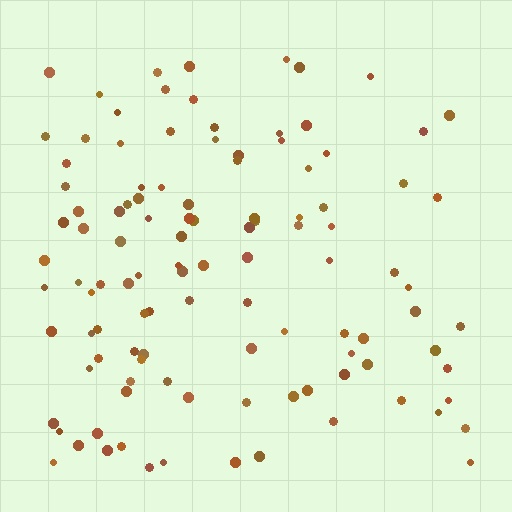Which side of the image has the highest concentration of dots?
The left.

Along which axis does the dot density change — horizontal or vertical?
Horizontal.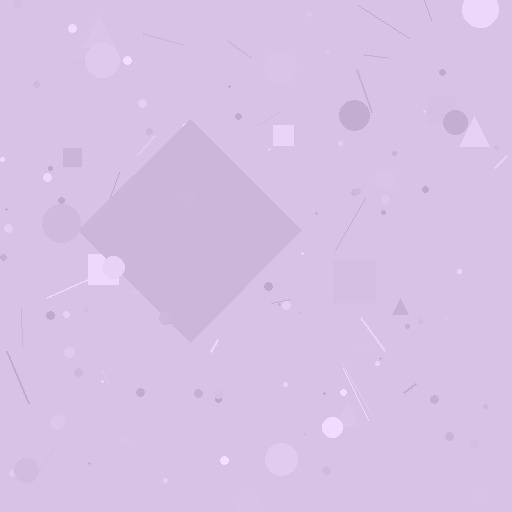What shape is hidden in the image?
A diamond is hidden in the image.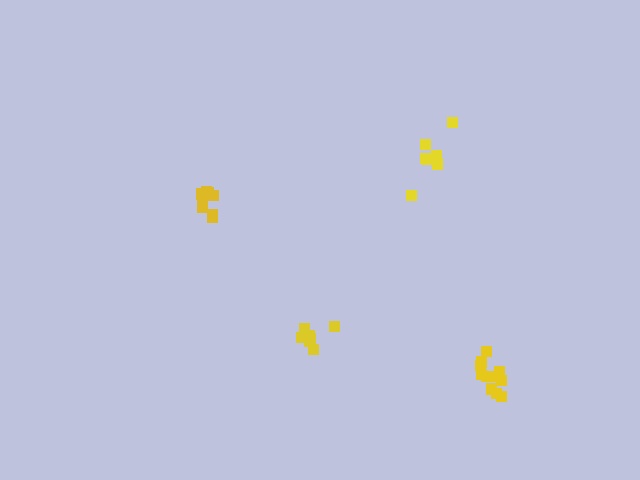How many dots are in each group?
Group 1: 11 dots, Group 2: 7 dots, Group 3: 7 dots, Group 4: 8 dots (33 total).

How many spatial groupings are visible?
There are 4 spatial groupings.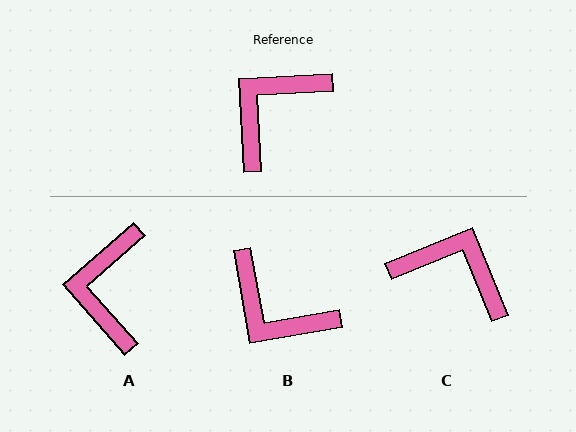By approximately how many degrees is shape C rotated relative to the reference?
Approximately 71 degrees clockwise.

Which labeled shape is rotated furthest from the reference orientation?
B, about 97 degrees away.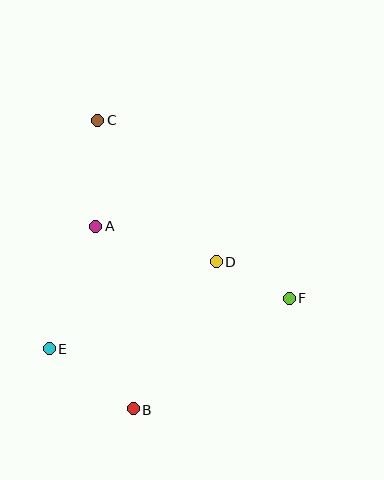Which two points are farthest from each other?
Points B and C are farthest from each other.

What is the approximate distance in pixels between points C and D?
The distance between C and D is approximately 184 pixels.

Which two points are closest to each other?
Points D and F are closest to each other.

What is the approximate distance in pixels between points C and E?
The distance between C and E is approximately 233 pixels.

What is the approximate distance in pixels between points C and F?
The distance between C and F is approximately 262 pixels.